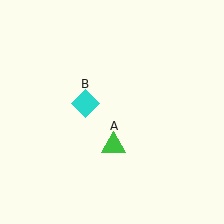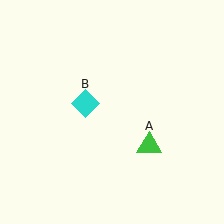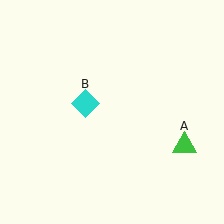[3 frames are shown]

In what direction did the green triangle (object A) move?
The green triangle (object A) moved right.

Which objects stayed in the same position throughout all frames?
Cyan diamond (object B) remained stationary.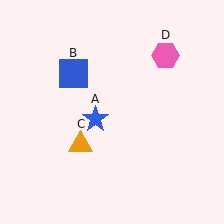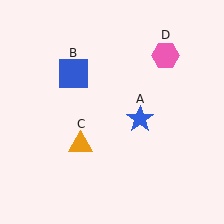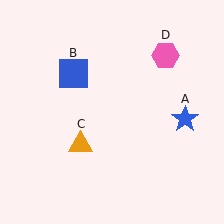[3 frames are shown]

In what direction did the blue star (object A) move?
The blue star (object A) moved right.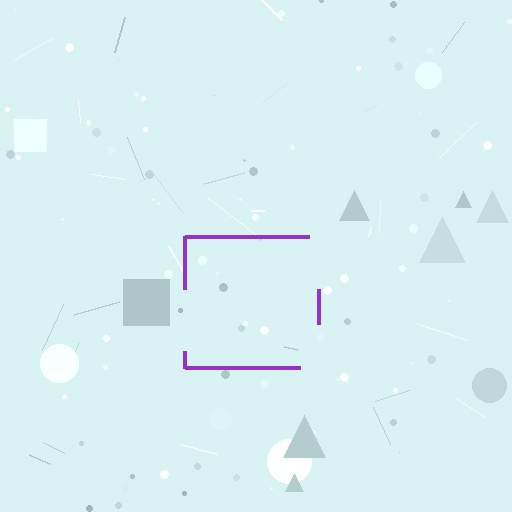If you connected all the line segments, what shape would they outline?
They would outline a square.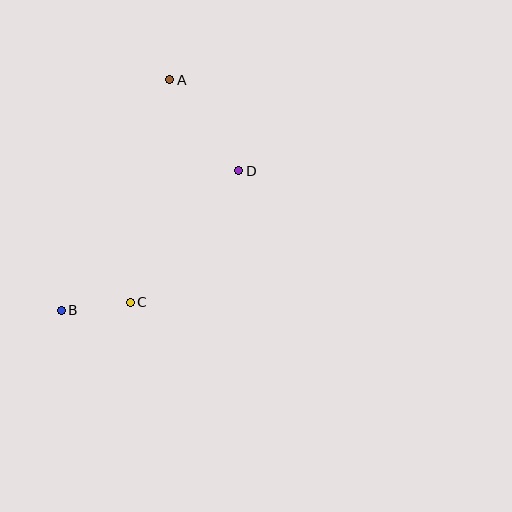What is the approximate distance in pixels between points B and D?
The distance between B and D is approximately 226 pixels.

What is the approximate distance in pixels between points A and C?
The distance between A and C is approximately 226 pixels.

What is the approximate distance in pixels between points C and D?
The distance between C and D is approximately 171 pixels.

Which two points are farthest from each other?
Points A and B are farthest from each other.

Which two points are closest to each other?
Points B and C are closest to each other.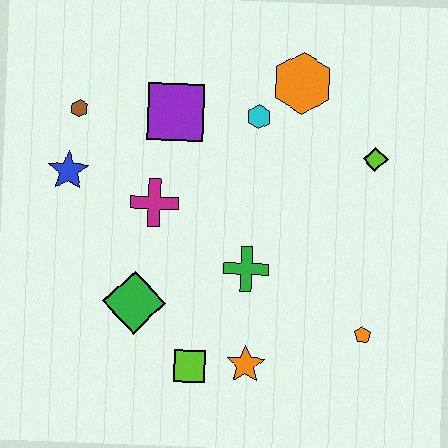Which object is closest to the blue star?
The brown hexagon is closest to the blue star.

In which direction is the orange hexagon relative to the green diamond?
The orange hexagon is above the green diamond.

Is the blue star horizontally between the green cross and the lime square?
No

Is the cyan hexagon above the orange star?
Yes